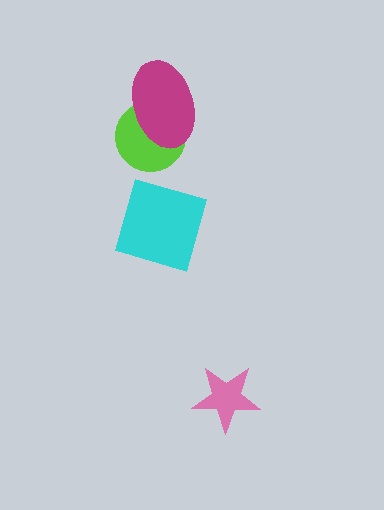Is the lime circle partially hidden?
Yes, it is partially covered by another shape.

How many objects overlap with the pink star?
0 objects overlap with the pink star.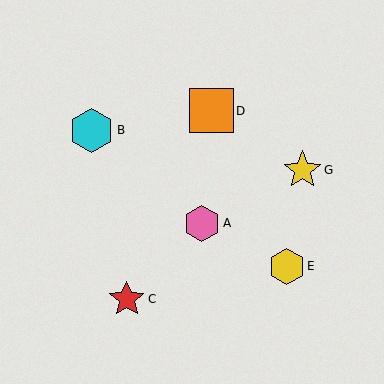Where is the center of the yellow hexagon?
The center of the yellow hexagon is at (287, 266).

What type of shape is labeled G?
Shape G is a yellow star.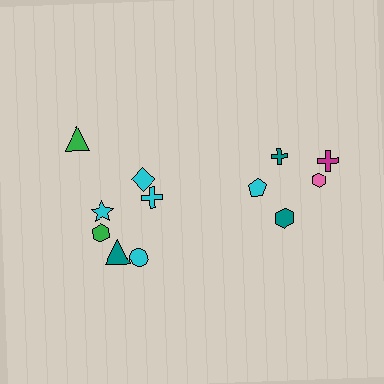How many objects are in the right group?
There are 5 objects.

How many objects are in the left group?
There are 7 objects.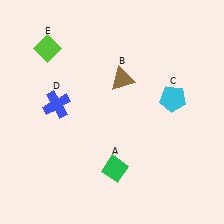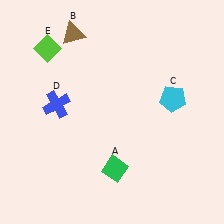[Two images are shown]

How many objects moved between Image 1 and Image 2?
1 object moved between the two images.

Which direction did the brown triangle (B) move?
The brown triangle (B) moved left.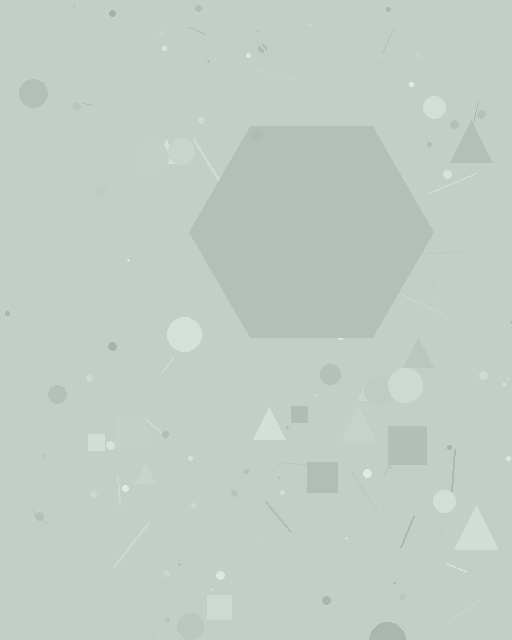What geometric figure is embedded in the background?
A hexagon is embedded in the background.